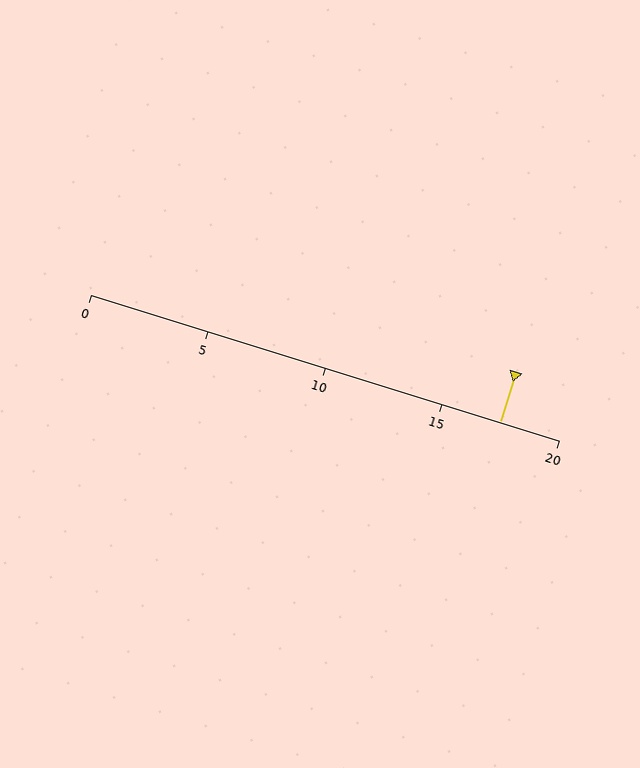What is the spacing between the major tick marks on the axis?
The major ticks are spaced 5 apart.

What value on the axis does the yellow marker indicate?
The marker indicates approximately 17.5.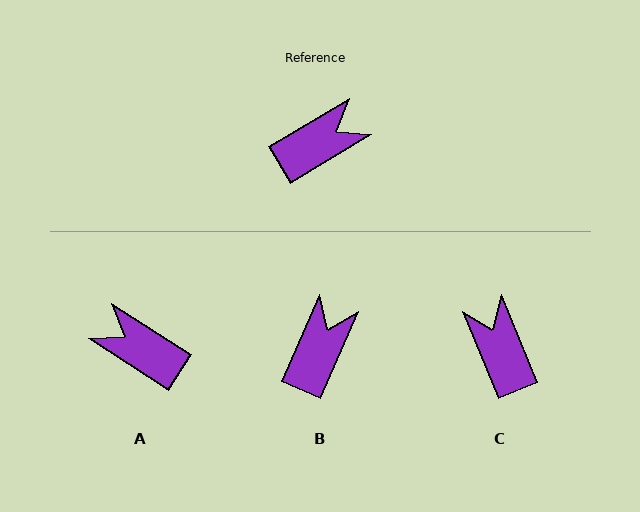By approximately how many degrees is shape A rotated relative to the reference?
Approximately 116 degrees counter-clockwise.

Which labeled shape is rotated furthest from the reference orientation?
A, about 116 degrees away.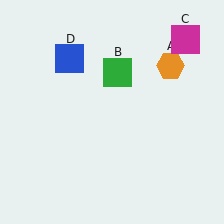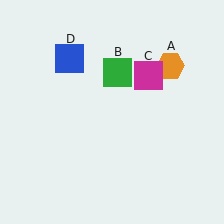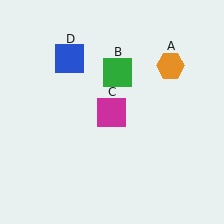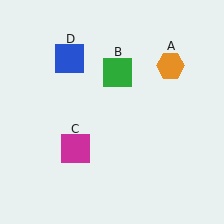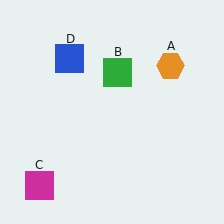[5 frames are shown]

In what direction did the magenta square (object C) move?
The magenta square (object C) moved down and to the left.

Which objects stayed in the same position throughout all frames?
Orange hexagon (object A) and green square (object B) and blue square (object D) remained stationary.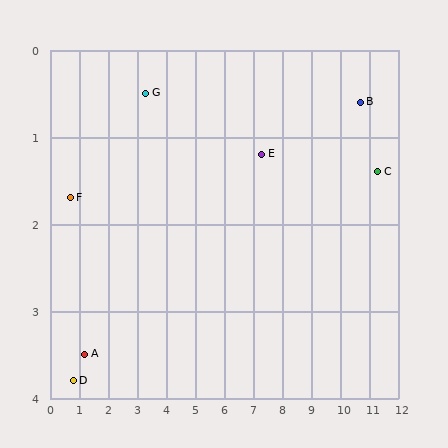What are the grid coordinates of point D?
Point D is at approximately (0.8, 3.8).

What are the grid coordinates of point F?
Point F is at approximately (0.7, 1.7).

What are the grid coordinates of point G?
Point G is at approximately (3.3, 0.5).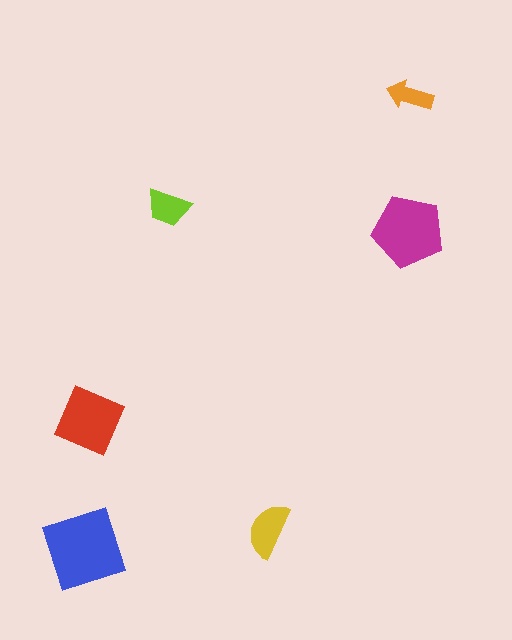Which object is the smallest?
The orange arrow.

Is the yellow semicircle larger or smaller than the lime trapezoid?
Larger.